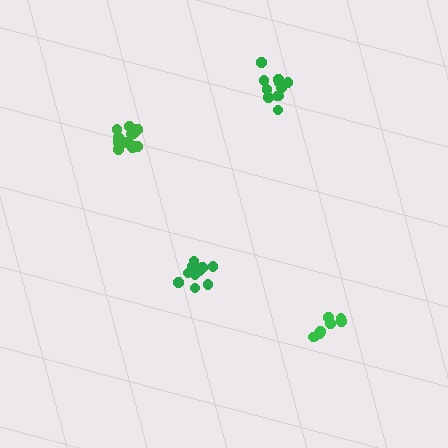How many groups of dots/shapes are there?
There are 4 groups.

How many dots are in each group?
Group 1: 12 dots, Group 2: 15 dots, Group 3: 10 dots, Group 4: 9 dots (46 total).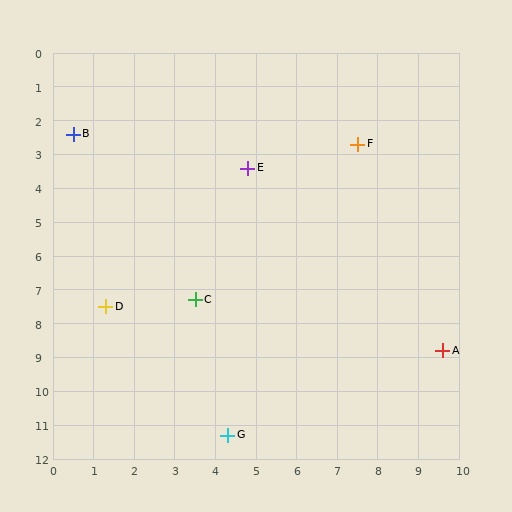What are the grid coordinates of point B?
Point B is at approximately (0.5, 2.4).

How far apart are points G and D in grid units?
Points G and D are about 4.8 grid units apart.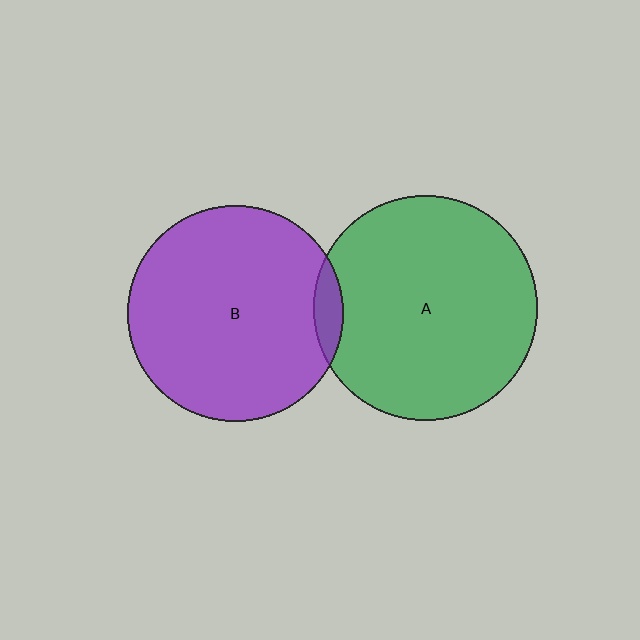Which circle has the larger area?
Circle A (green).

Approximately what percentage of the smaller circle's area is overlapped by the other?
Approximately 5%.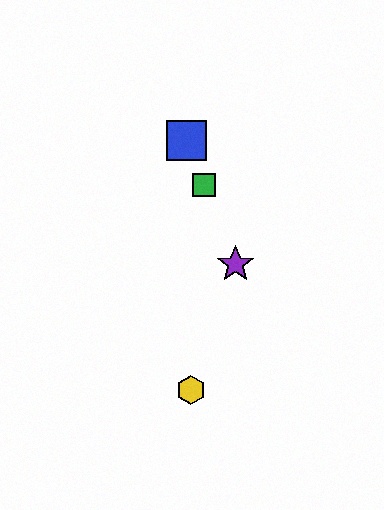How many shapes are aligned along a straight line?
4 shapes (the red square, the blue square, the green square, the purple star) are aligned along a straight line.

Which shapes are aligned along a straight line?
The red square, the blue square, the green square, the purple star are aligned along a straight line.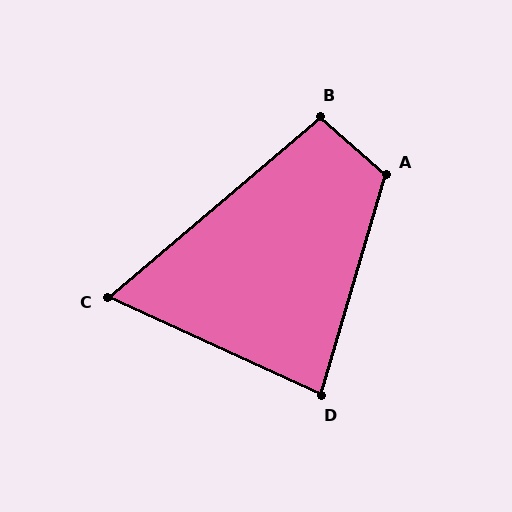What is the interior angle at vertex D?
Approximately 82 degrees (acute).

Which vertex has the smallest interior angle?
C, at approximately 65 degrees.